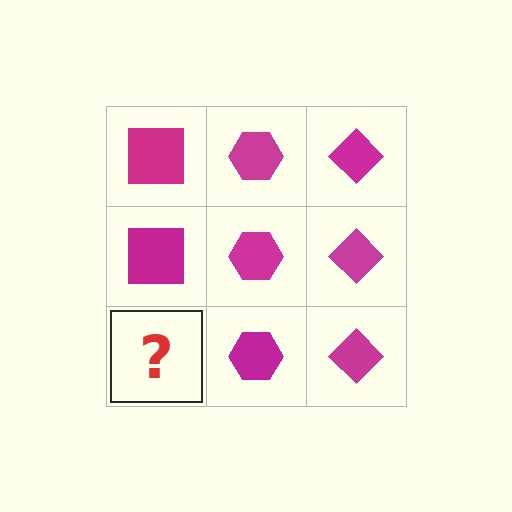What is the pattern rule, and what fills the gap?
The rule is that each column has a consistent shape. The gap should be filled with a magenta square.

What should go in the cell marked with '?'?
The missing cell should contain a magenta square.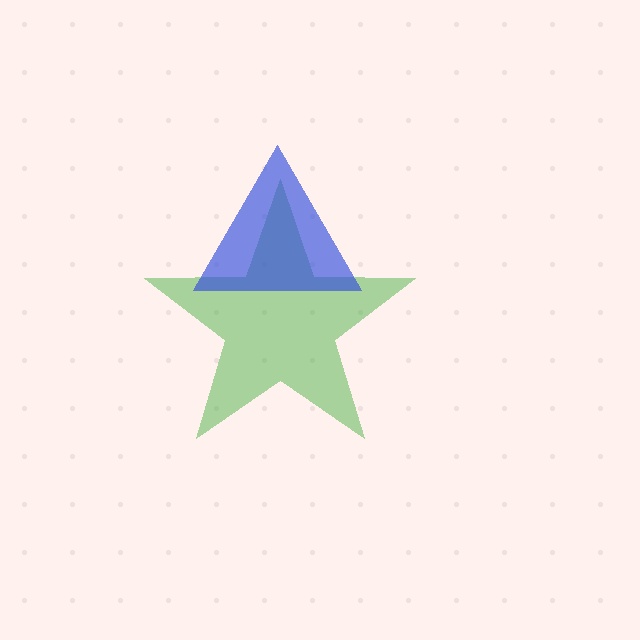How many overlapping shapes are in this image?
There are 2 overlapping shapes in the image.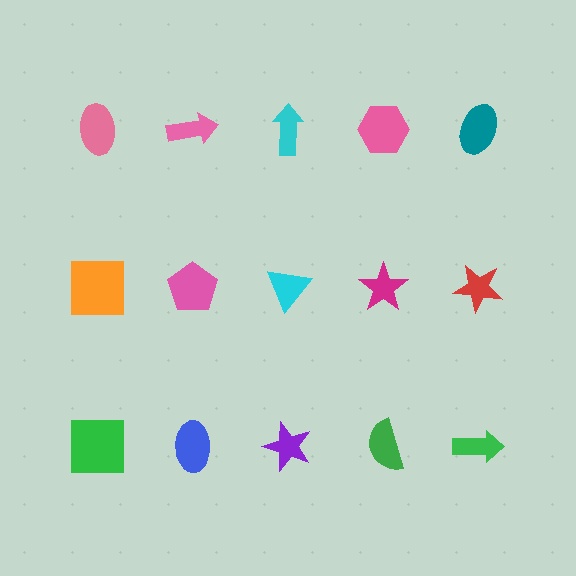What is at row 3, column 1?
A green square.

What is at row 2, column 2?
A pink pentagon.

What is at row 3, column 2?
A blue ellipse.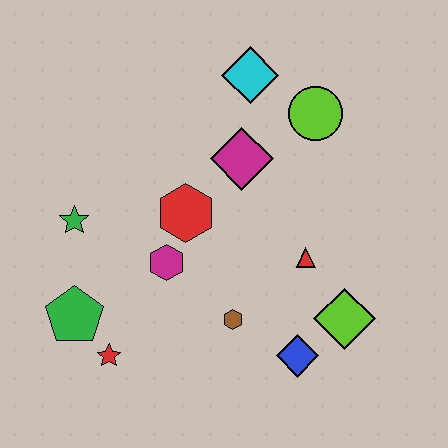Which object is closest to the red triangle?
The lime diamond is closest to the red triangle.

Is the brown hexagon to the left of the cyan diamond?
Yes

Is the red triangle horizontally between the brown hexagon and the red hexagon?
No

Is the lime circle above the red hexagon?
Yes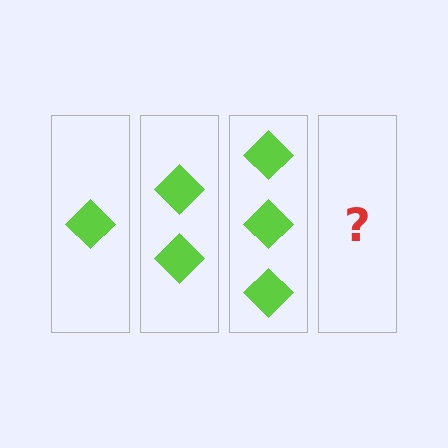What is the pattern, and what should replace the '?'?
The pattern is that each step adds one more diamond. The '?' should be 4 diamonds.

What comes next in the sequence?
The next element should be 4 diamonds.